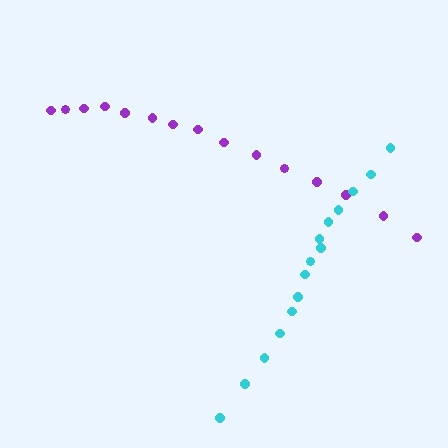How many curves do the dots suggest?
There are 2 distinct paths.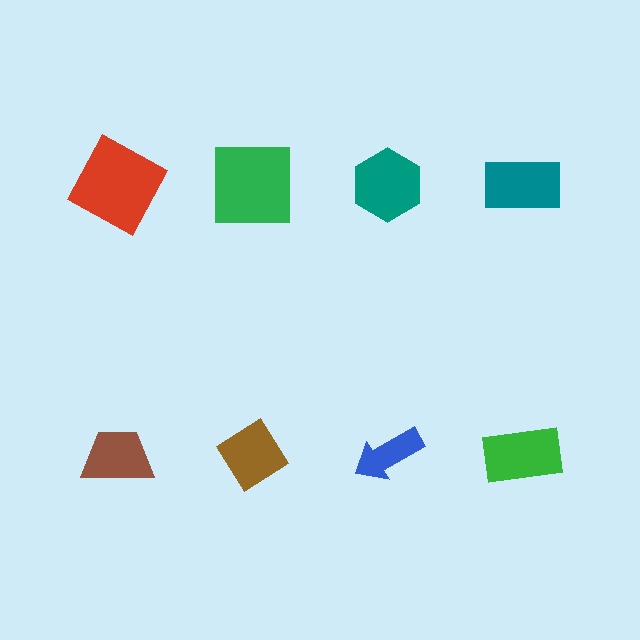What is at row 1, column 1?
A red square.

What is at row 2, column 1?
A brown trapezoid.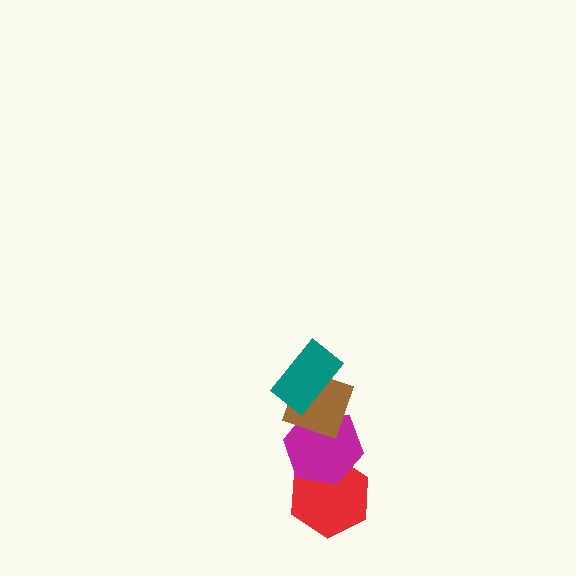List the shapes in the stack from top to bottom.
From top to bottom: the teal rectangle, the brown diamond, the magenta hexagon, the red hexagon.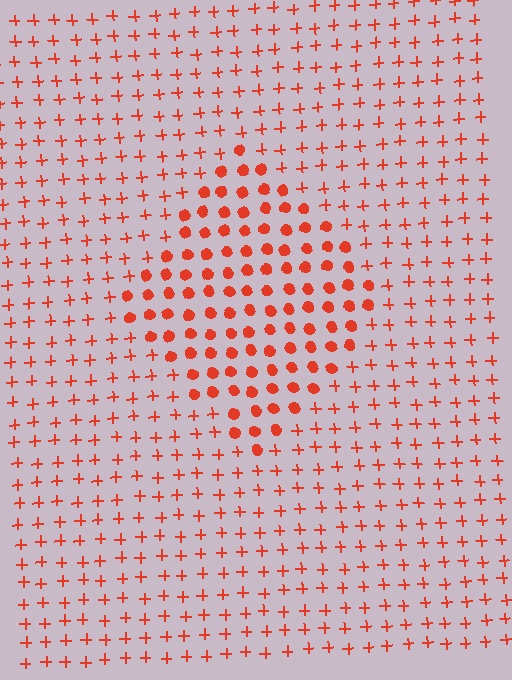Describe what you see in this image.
The image is filled with small red elements arranged in a uniform grid. A diamond-shaped region contains circles, while the surrounding area contains plus signs. The boundary is defined purely by the change in element shape.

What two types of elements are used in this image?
The image uses circles inside the diamond region and plus signs outside it.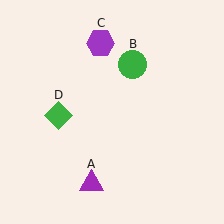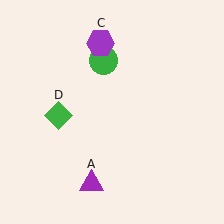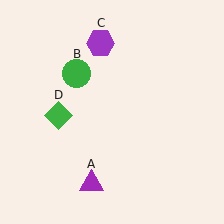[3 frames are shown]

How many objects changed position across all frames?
1 object changed position: green circle (object B).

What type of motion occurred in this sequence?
The green circle (object B) rotated counterclockwise around the center of the scene.